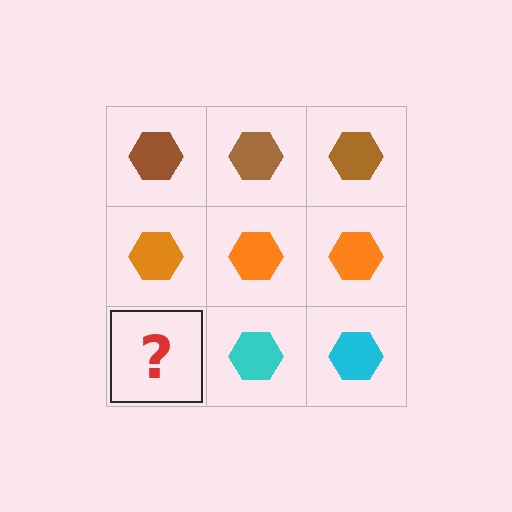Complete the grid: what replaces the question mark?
The question mark should be replaced with a cyan hexagon.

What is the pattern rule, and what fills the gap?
The rule is that each row has a consistent color. The gap should be filled with a cyan hexagon.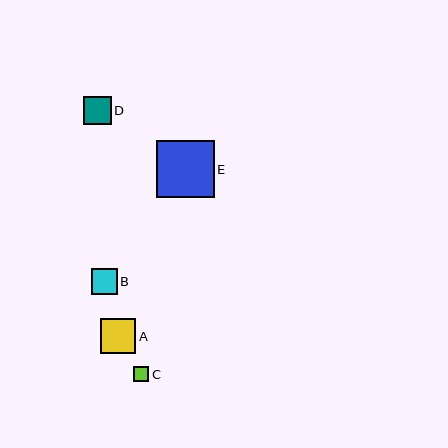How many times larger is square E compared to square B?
Square E is approximately 2.3 times the size of square B.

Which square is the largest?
Square E is the largest with a size of approximately 58 pixels.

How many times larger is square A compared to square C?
Square A is approximately 2.3 times the size of square C.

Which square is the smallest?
Square C is the smallest with a size of approximately 15 pixels.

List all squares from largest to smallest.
From largest to smallest: E, A, D, B, C.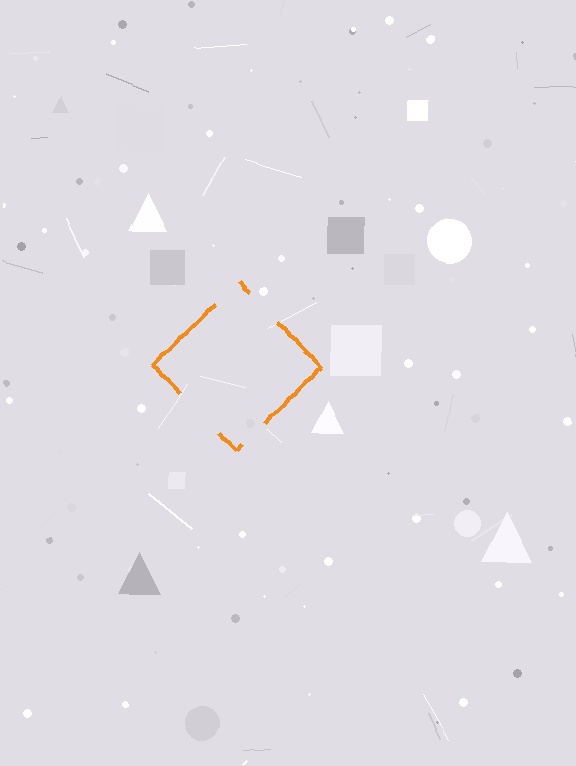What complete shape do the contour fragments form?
The contour fragments form a diamond.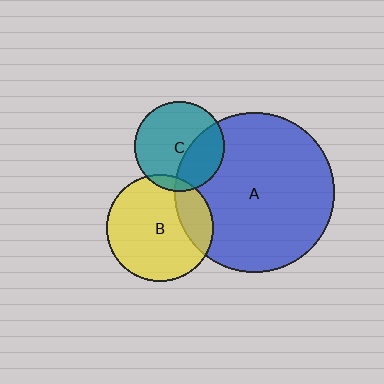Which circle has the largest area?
Circle A (blue).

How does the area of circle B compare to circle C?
Approximately 1.4 times.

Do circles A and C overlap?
Yes.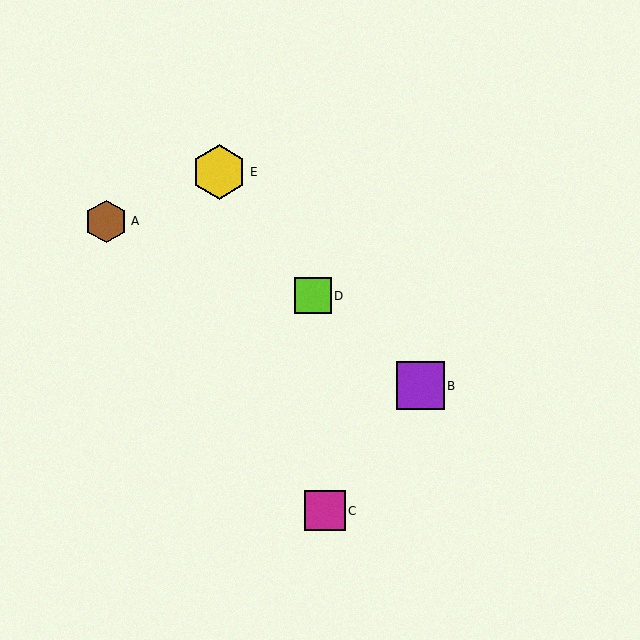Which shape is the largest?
The yellow hexagon (labeled E) is the largest.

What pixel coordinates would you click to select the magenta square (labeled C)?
Click at (325, 511) to select the magenta square C.